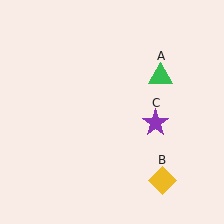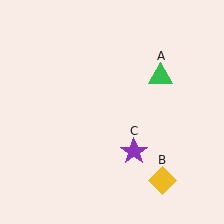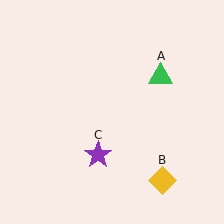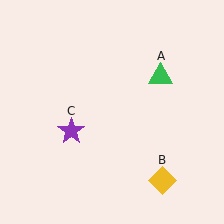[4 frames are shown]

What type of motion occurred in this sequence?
The purple star (object C) rotated clockwise around the center of the scene.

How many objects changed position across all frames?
1 object changed position: purple star (object C).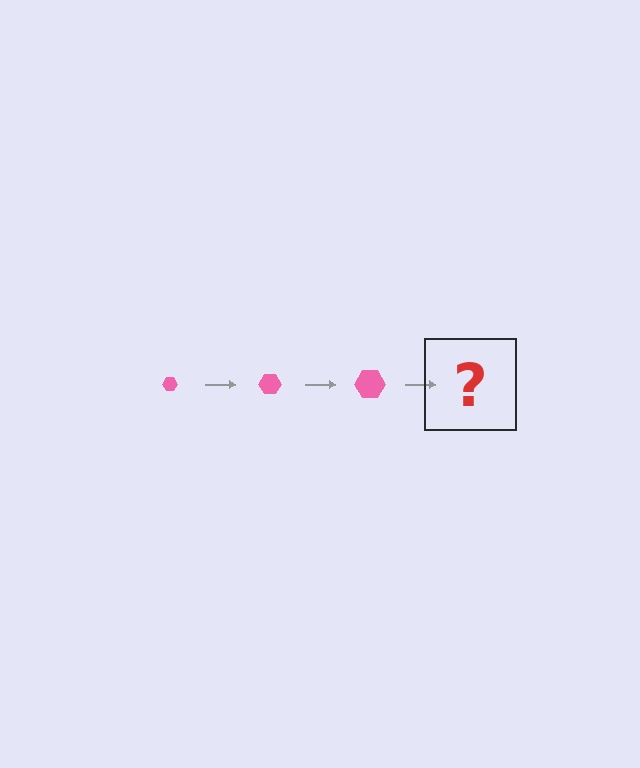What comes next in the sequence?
The next element should be a pink hexagon, larger than the previous one.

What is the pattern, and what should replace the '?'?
The pattern is that the hexagon gets progressively larger each step. The '?' should be a pink hexagon, larger than the previous one.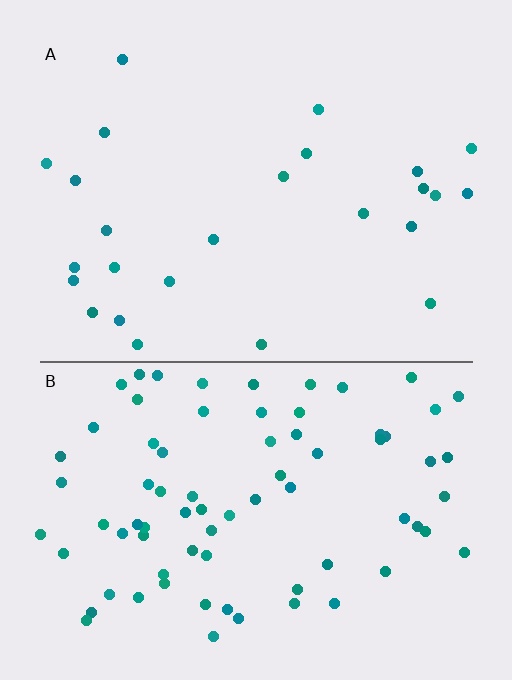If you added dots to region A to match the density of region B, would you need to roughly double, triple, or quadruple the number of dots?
Approximately triple.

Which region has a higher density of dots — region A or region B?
B (the bottom).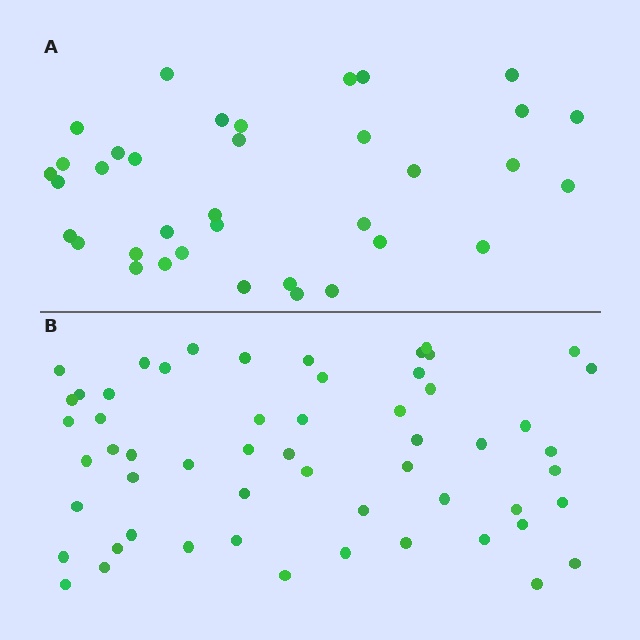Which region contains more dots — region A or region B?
Region B (the bottom region) has more dots.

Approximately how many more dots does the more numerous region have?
Region B has approximately 20 more dots than region A.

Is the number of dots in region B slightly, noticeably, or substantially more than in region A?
Region B has substantially more. The ratio is roughly 1.6 to 1.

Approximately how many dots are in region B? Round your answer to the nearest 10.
About 60 dots. (The exact count is 56, which rounds to 60.)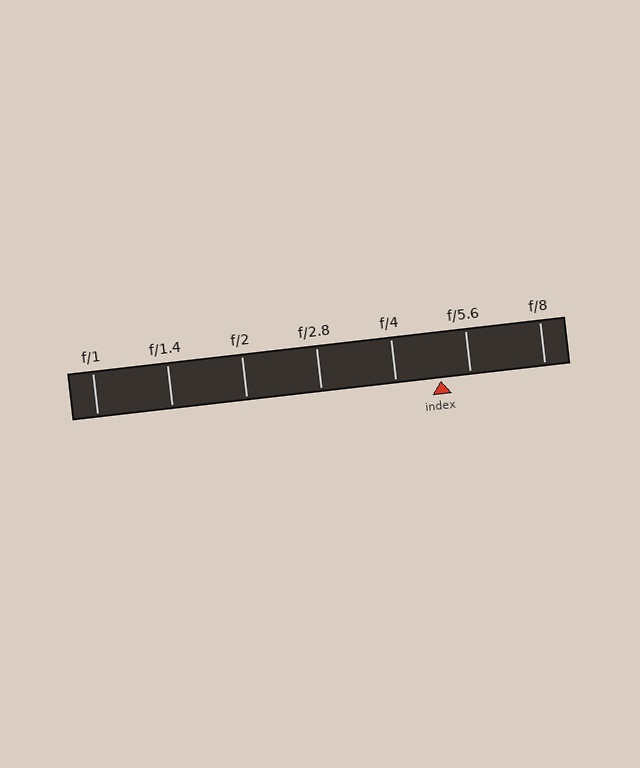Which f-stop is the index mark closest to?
The index mark is closest to f/5.6.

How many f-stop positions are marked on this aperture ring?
There are 7 f-stop positions marked.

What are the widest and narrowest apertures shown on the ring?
The widest aperture shown is f/1 and the narrowest is f/8.